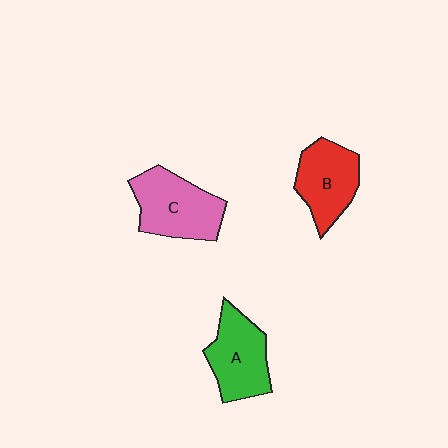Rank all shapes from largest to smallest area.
From largest to smallest: C (pink), A (green), B (red).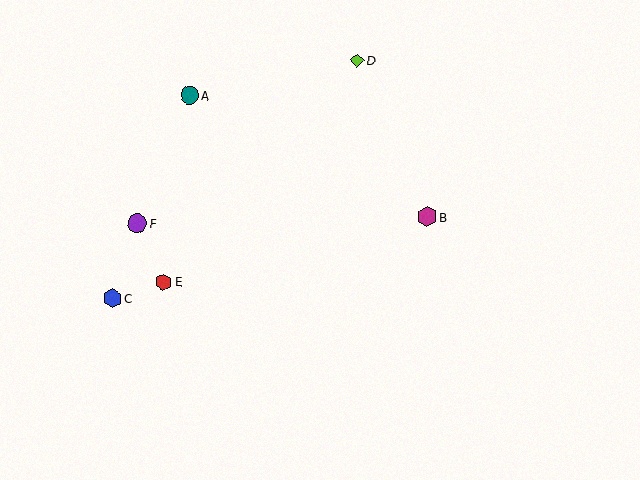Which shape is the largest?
The magenta hexagon (labeled B) is the largest.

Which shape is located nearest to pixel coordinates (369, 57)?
The lime diamond (labeled D) at (357, 60) is nearest to that location.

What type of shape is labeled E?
Shape E is a red hexagon.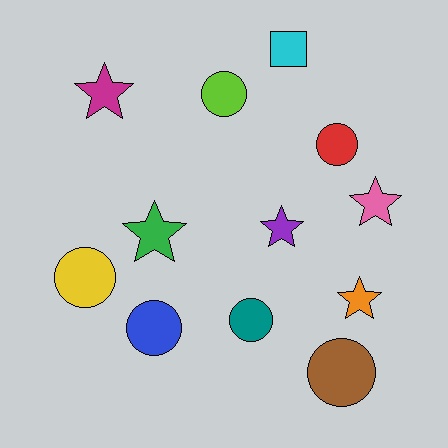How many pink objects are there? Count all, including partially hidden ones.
There is 1 pink object.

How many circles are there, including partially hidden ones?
There are 6 circles.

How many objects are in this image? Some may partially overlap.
There are 12 objects.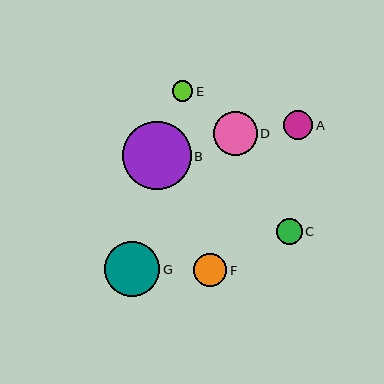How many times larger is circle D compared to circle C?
Circle D is approximately 1.7 times the size of circle C.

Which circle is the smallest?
Circle E is the smallest with a size of approximately 20 pixels.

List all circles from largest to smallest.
From largest to smallest: B, G, D, F, A, C, E.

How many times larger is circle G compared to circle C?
Circle G is approximately 2.1 times the size of circle C.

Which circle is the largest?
Circle B is the largest with a size of approximately 69 pixels.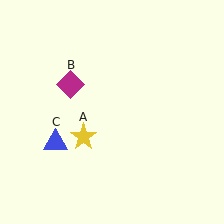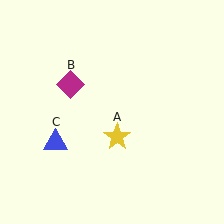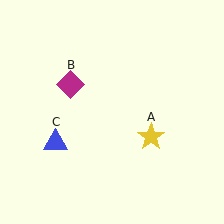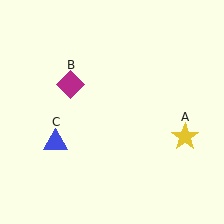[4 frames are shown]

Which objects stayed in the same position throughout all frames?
Magenta diamond (object B) and blue triangle (object C) remained stationary.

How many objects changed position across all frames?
1 object changed position: yellow star (object A).